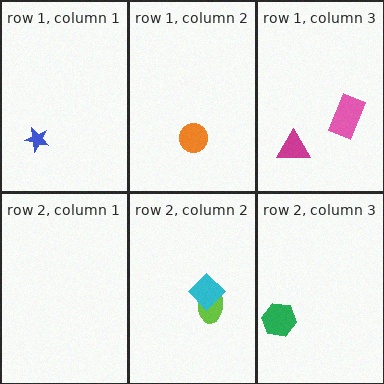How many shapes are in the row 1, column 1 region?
1.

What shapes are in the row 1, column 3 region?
The magenta triangle, the pink rectangle.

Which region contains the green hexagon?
The row 2, column 3 region.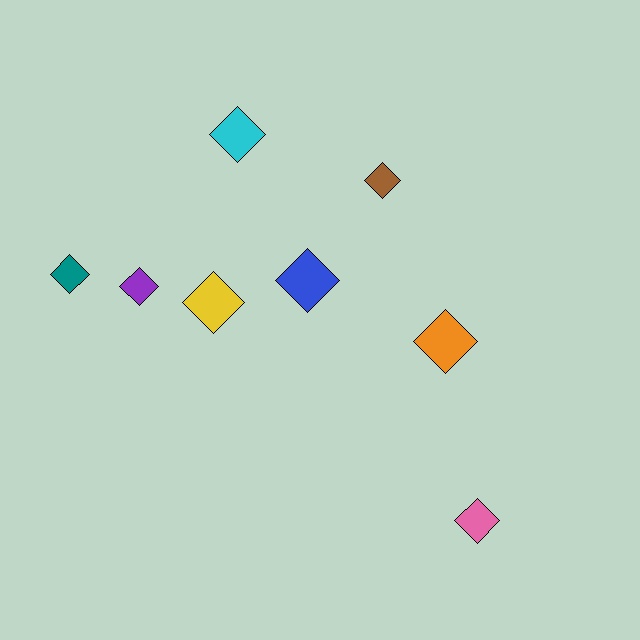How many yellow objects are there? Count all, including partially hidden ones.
There is 1 yellow object.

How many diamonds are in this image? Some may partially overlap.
There are 8 diamonds.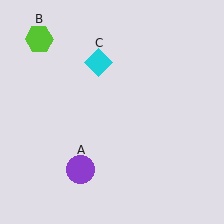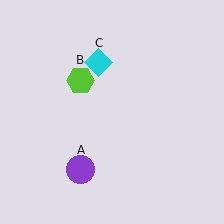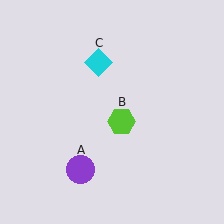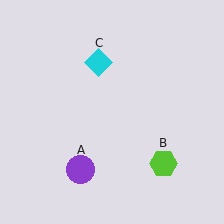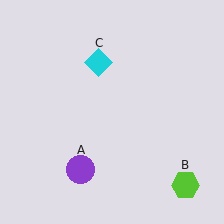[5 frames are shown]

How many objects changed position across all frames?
1 object changed position: lime hexagon (object B).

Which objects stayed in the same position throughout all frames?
Purple circle (object A) and cyan diamond (object C) remained stationary.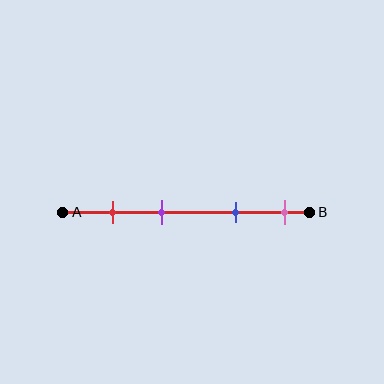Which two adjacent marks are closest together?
The red and purple marks are the closest adjacent pair.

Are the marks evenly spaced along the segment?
No, the marks are not evenly spaced.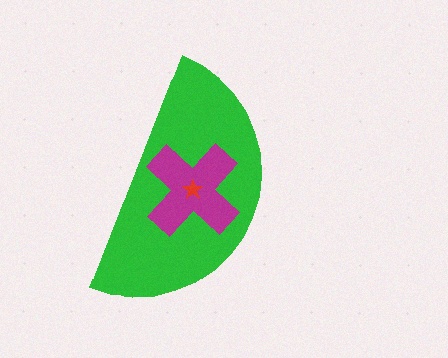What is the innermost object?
The red star.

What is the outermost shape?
The green semicircle.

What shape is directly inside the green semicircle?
The magenta cross.